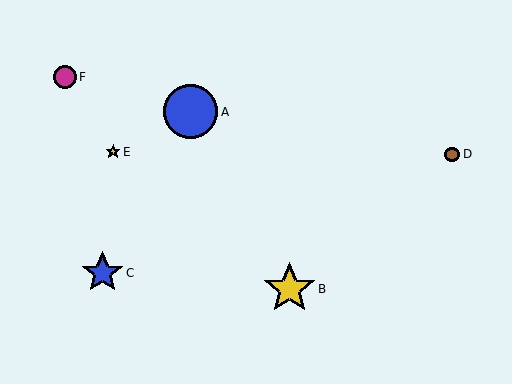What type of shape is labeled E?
Shape E is a yellow star.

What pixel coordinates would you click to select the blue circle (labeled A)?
Click at (191, 112) to select the blue circle A.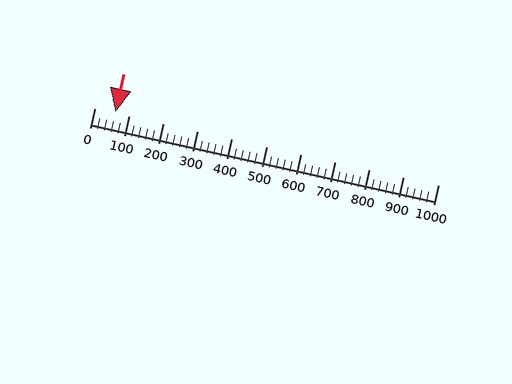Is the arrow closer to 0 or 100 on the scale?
The arrow is closer to 100.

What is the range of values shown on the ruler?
The ruler shows values from 0 to 1000.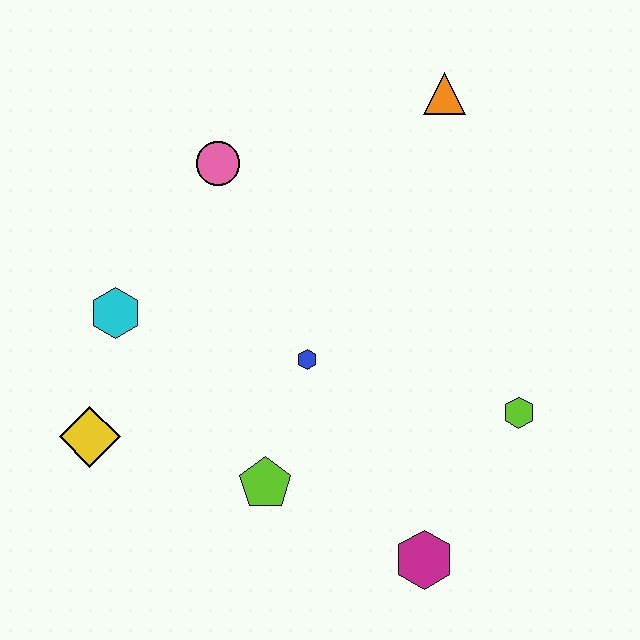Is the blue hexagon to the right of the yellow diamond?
Yes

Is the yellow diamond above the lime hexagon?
No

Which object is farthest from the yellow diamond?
The orange triangle is farthest from the yellow diamond.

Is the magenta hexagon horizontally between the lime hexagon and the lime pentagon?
Yes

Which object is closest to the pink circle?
The cyan hexagon is closest to the pink circle.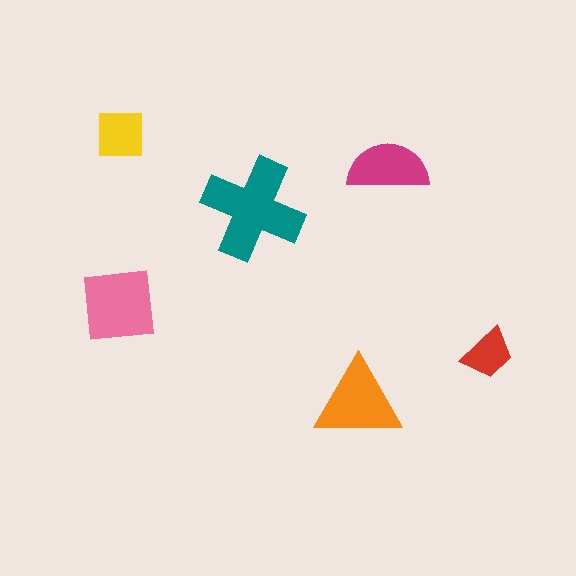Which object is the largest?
The teal cross.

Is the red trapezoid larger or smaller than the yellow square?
Smaller.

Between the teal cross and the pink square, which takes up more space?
The teal cross.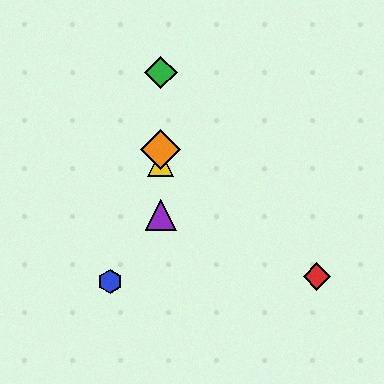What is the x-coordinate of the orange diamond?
The orange diamond is at x≈161.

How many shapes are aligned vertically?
4 shapes (the green diamond, the yellow triangle, the purple triangle, the orange diamond) are aligned vertically.